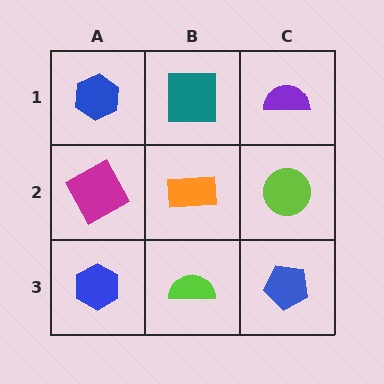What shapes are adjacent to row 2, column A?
A blue hexagon (row 1, column A), a blue hexagon (row 3, column A), an orange rectangle (row 2, column B).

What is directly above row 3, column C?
A lime circle.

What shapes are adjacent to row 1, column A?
A magenta square (row 2, column A), a teal square (row 1, column B).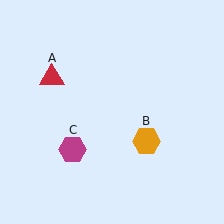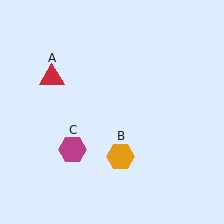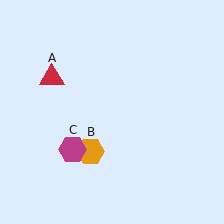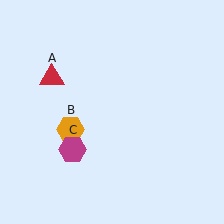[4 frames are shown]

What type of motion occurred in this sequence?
The orange hexagon (object B) rotated clockwise around the center of the scene.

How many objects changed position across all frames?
1 object changed position: orange hexagon (object B).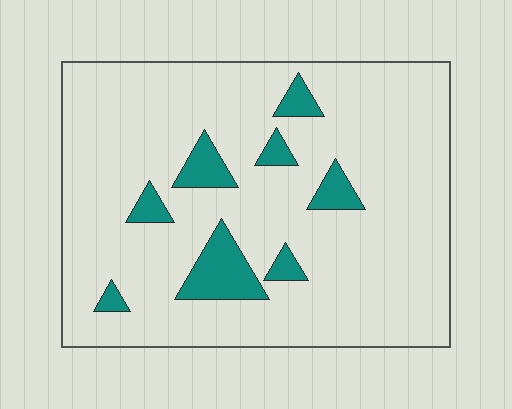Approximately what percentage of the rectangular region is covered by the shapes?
Approximately 10%.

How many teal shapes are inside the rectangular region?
8.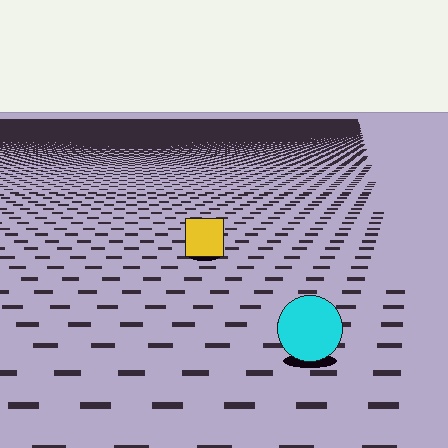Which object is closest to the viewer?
The cyan circle is closest. The texture marks near it are larger and more spread out.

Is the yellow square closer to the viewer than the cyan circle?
No. The cyan circle is closer — you can tell from the texture gradient: the ground texture is coarser near it.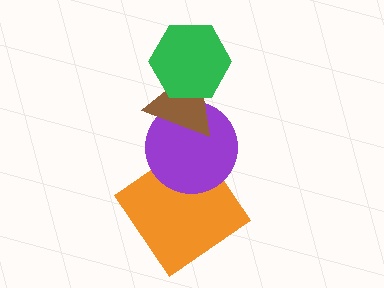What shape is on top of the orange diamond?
The purple circle is on top of the orange diamond.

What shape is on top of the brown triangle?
The green hexagon is on top of the brown triangle.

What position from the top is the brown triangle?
The brown triangle is 2nd from the top.